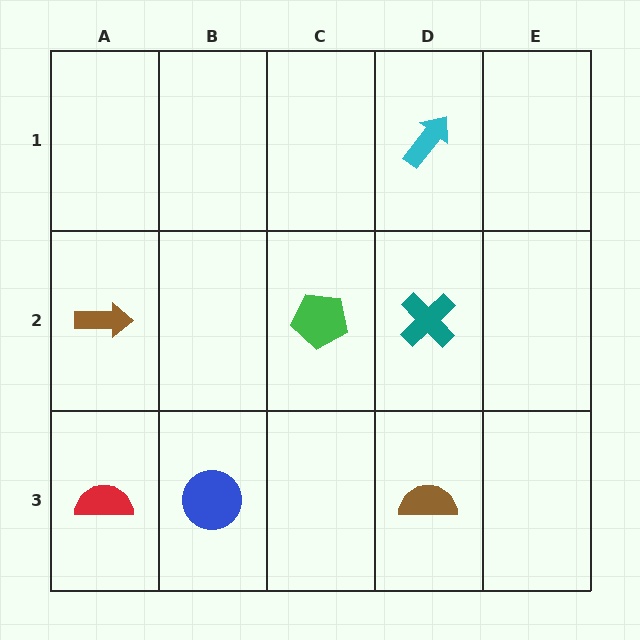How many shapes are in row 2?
3 shapes.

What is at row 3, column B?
A blue circle.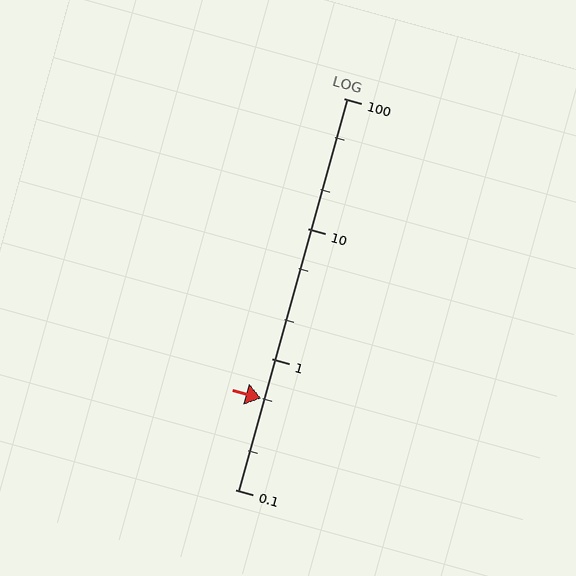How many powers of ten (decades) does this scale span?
The scale spans 3 decades, from 0.1 to 100.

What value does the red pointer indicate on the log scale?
The pointer indicates approximately 0.5.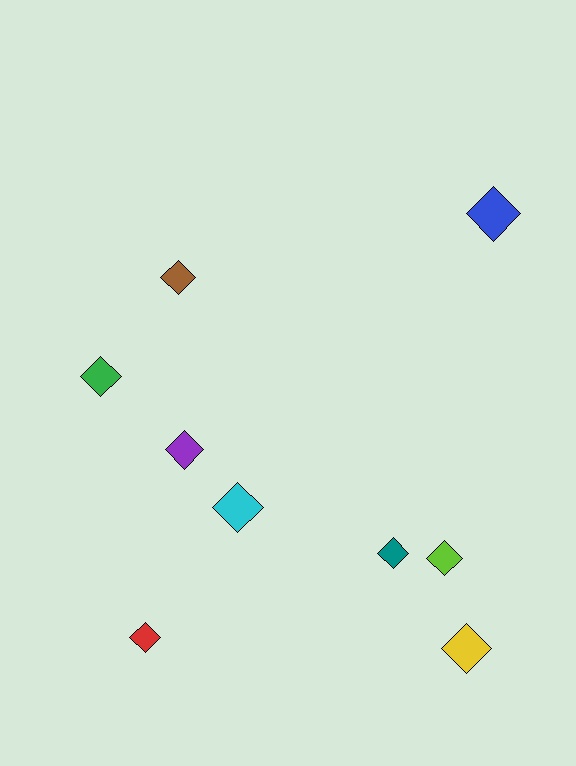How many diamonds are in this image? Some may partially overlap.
There are 9 diamonds.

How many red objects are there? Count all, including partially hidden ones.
There is 1 red object.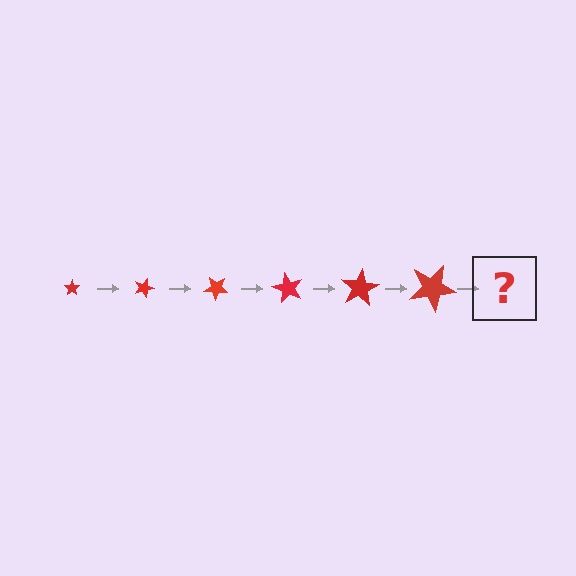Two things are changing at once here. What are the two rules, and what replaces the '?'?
The two rules are that the star grows larger each step and it rotates 20 degrees each step. The '?' should be a star, larger than the previous one and rotated 120 degrees from the start.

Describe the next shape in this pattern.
It should be a star, larger than the previous one and rotated 120 degrees from the start.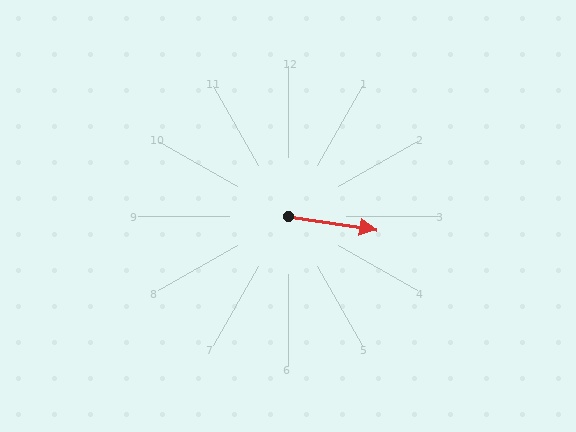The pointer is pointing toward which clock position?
Roughly 3 o'clock.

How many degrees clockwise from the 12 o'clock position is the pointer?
Approximately 99 degrees.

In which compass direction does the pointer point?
East.